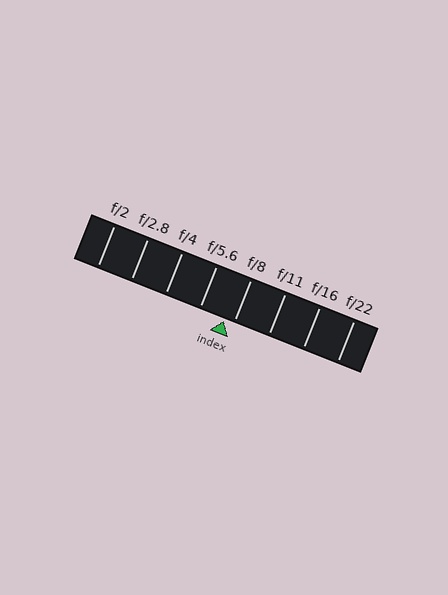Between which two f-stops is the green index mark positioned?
The index mark is between f/5.6 and f/8.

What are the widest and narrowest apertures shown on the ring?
The widest aperture shown is f/2 and the narrowest is f/22.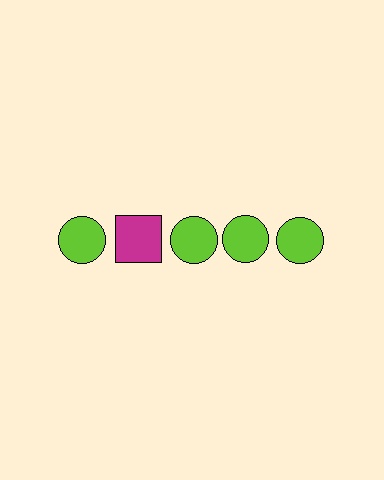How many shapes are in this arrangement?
There are 5 shapes arranged in a grid pattern.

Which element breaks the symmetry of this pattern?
The magenta square in the top row, second from left column breaks the symmetry. All other shapes are lime circles.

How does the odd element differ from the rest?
It differs in both color (magenta instead of lime) and shape (square instead of circle).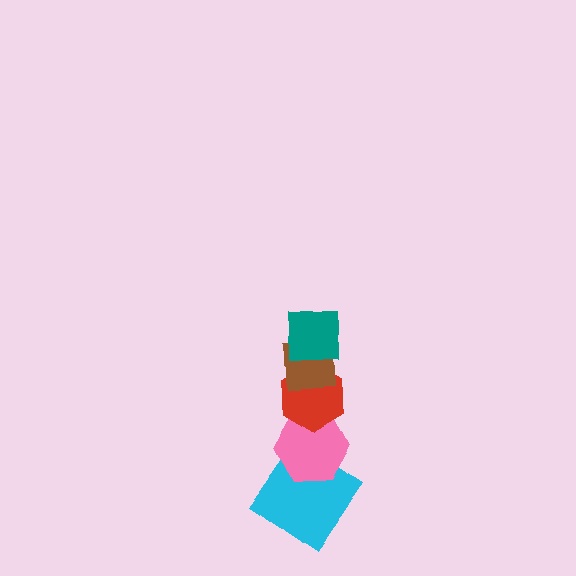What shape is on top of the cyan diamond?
The pink hexagon is on top of the cyan diamond.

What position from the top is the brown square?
The brown square is 2nd from the top.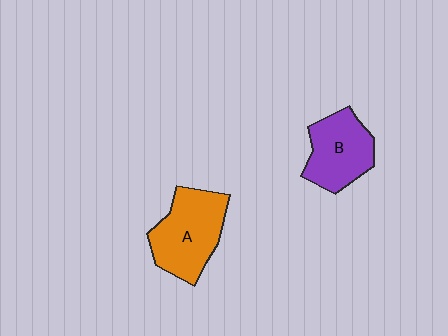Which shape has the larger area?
Shape A (orange).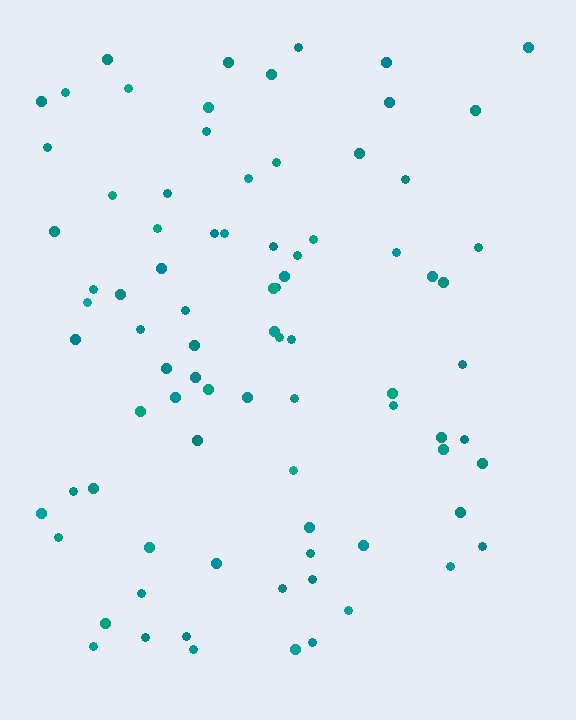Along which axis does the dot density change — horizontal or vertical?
Horizontal.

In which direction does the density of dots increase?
From right to left, with the left side densest.